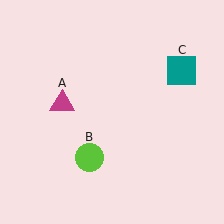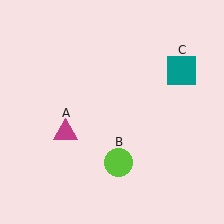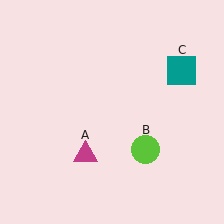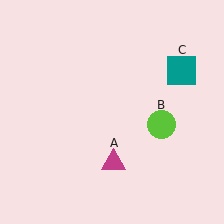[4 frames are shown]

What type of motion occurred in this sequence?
The magenta triangle (object A), lime circle (object B) rotated counterclockwise around the center of the scene.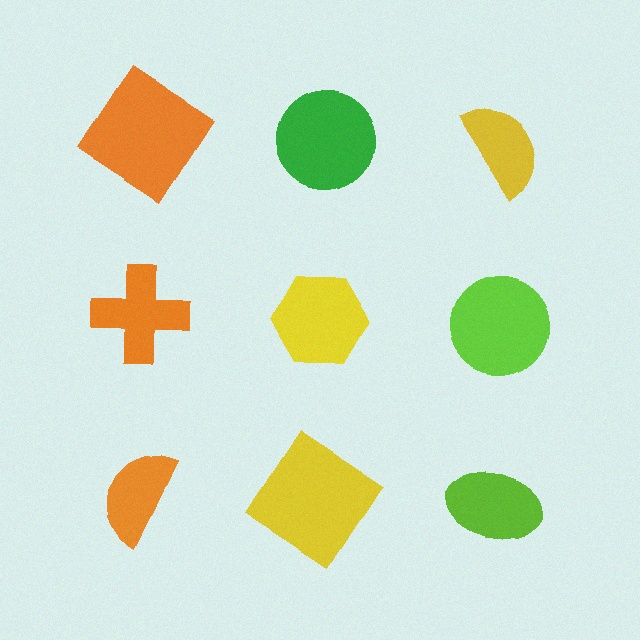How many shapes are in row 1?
3 shapes.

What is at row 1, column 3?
A yellow semicircle.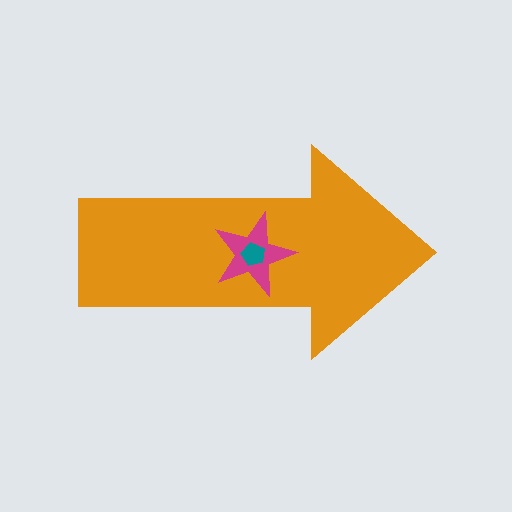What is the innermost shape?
The teal pentagon.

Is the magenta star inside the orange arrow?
Yes.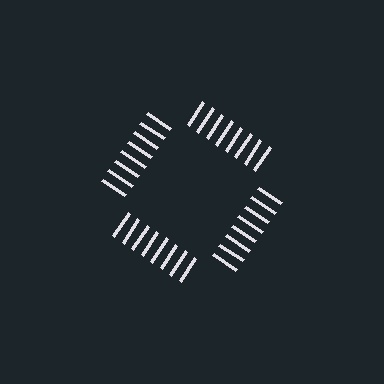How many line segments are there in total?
32 — 8 along each of the 4 edges.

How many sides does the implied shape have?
4 sides — the line-ends trace a square.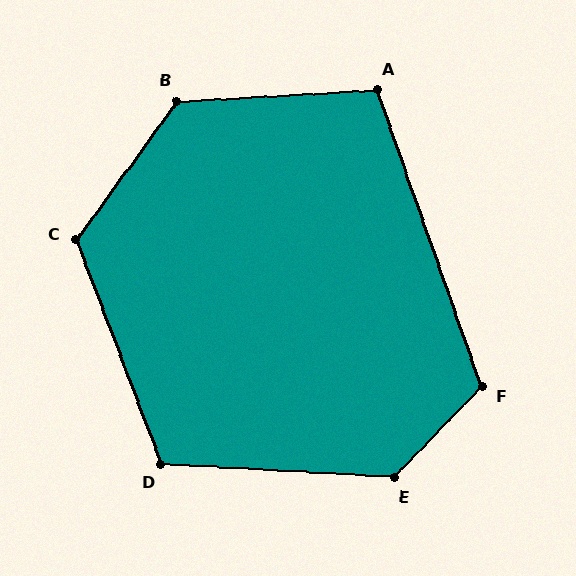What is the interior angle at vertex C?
Approximately 123 degrees (obtuse).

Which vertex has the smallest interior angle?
A, at approximately 106 degrees.